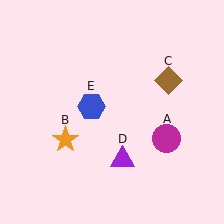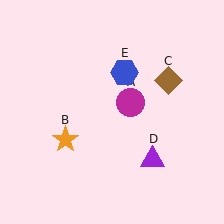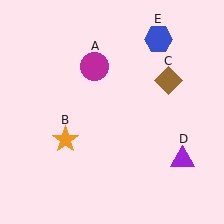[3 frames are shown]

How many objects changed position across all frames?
3 objects changed position: magenta circle (object A), purple triangle (object D), blue hexagon (object E).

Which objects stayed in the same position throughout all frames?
Orange star (object B) and brown diamond (object C) remained stationary.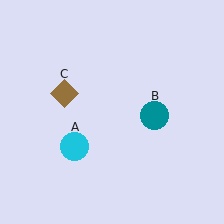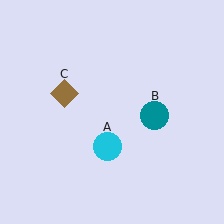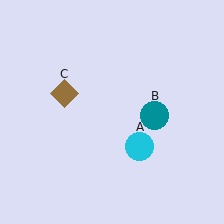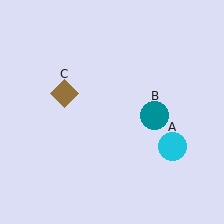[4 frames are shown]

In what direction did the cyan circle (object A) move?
The cyan circle (object A) moved right.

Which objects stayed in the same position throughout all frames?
Teal circle (object B) and brown diamond (object C) remained stationary.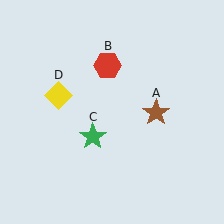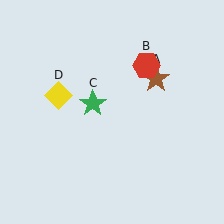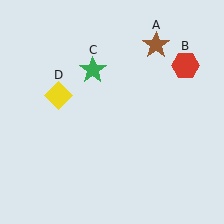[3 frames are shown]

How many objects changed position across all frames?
3 objects changed position: brown star (object A), red hexagon (object B), green star (object C).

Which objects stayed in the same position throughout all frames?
Yellow diamond (object D) remained stationary.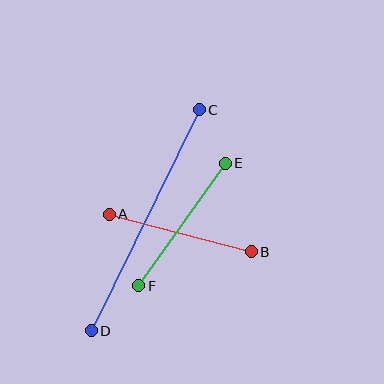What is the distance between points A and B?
The distance is approximately 147 pixels.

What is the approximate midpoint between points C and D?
The midpoint is at approximately (145, 220) pixels.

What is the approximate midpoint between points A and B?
The midpoint is at approximately (180, 233) pixels.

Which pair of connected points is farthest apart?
Points C and D are farthest apart.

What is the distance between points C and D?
The distance is approximately 246 pixels.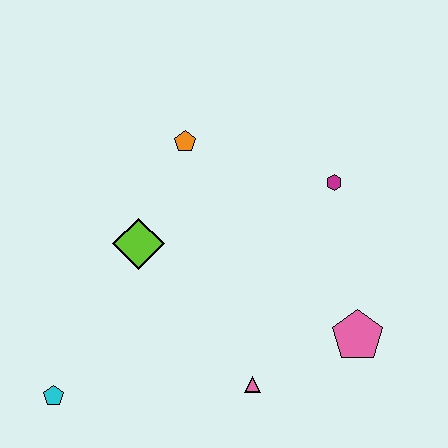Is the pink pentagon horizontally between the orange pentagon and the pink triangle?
No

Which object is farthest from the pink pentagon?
The cyan pentagon is farthest from the pink pentagon.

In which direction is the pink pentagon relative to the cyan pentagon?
The pink pentagon is to the right of the cyan pentagon.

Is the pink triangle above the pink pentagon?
No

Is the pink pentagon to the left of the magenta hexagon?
No